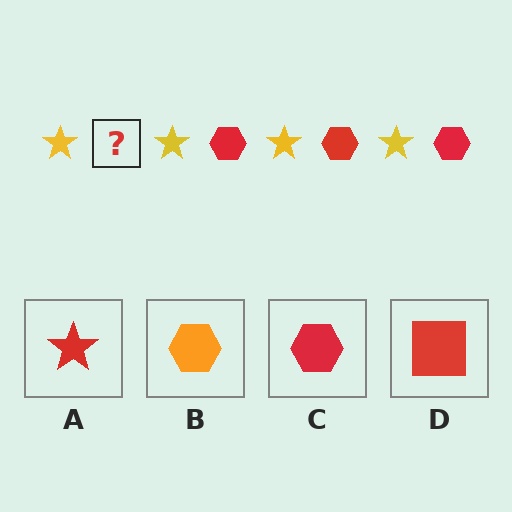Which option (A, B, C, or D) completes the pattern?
C.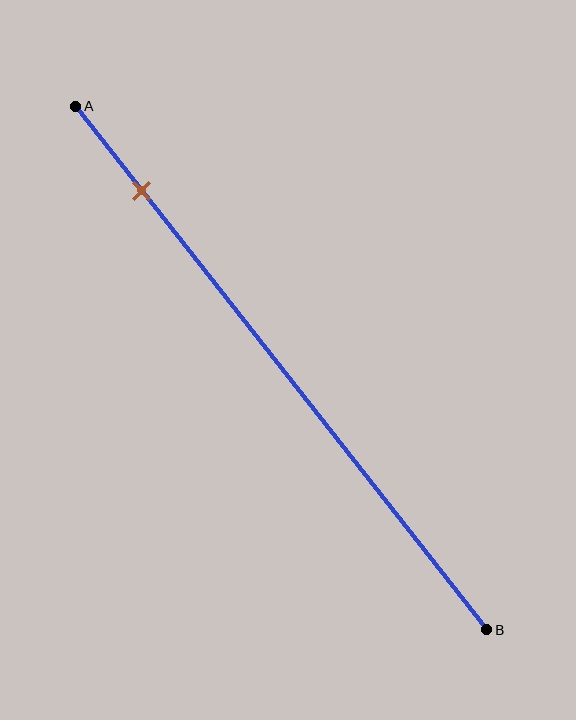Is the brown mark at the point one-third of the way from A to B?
No, the mark is at about 15% from A, not at the 33% one-third point.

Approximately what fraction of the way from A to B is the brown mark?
The brown mark is approximately 15% of the way from A to B.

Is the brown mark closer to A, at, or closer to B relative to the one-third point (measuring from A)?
The brown mark is closer to point A than the one-third point of segment AB.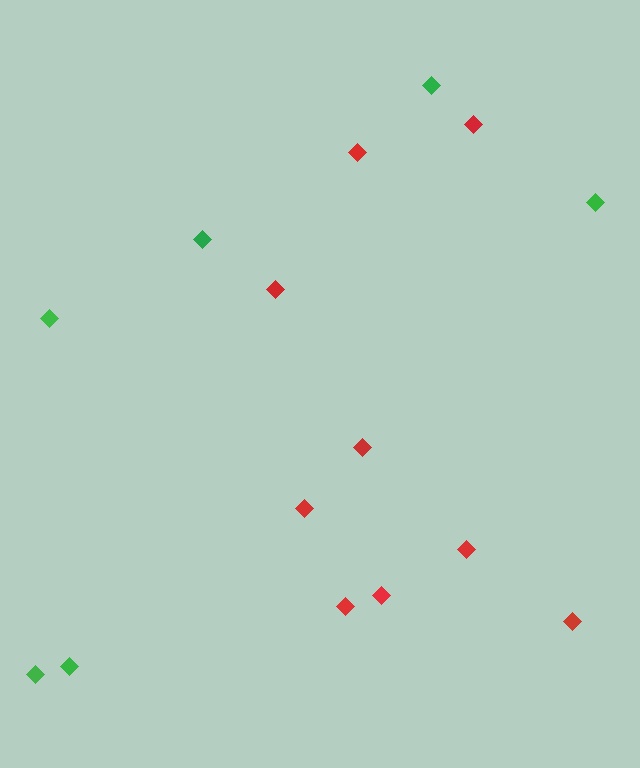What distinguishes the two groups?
There are 2 groups: one group of green diamonds (6) and one group of red diamonds (9).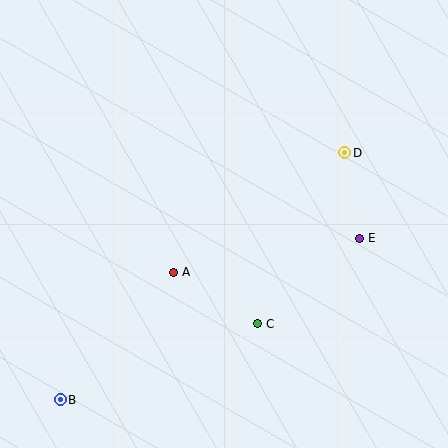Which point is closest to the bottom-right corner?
Point E is closest to the bottom-right corner.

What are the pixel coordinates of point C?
Point C is at (258, 324).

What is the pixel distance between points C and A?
The distance between C and A is 98 pixels.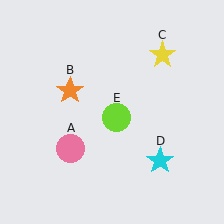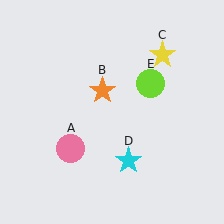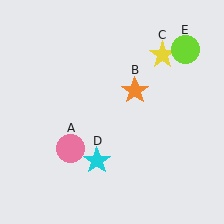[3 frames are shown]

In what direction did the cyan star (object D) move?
The cyan star (object D) moved left.